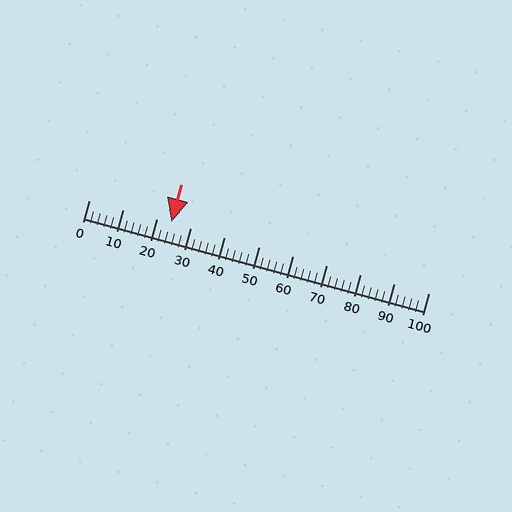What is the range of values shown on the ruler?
The ruler shows values from 0 to 100.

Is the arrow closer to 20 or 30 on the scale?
The arrow is closer to 20.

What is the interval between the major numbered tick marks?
The major tick marks are spaced 10 units apart.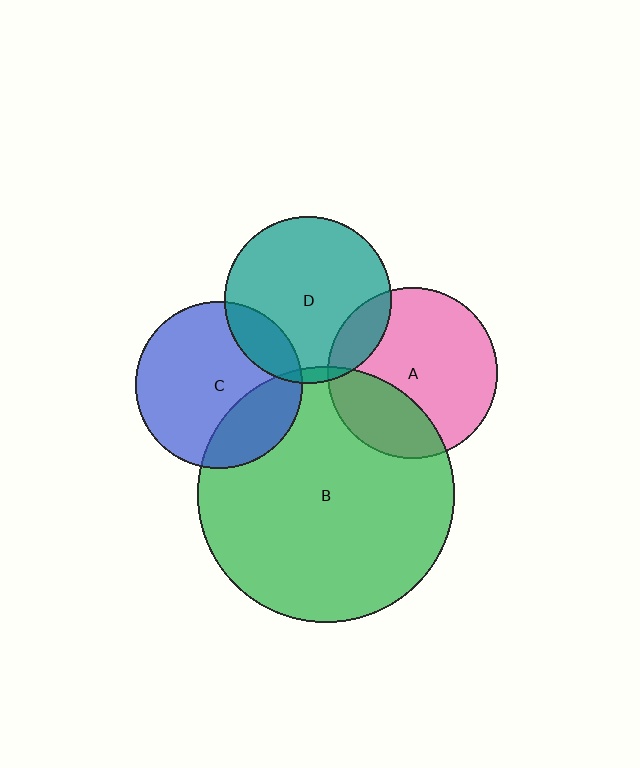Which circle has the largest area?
Circle B (green).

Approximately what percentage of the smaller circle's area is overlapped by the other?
Approximately 25%.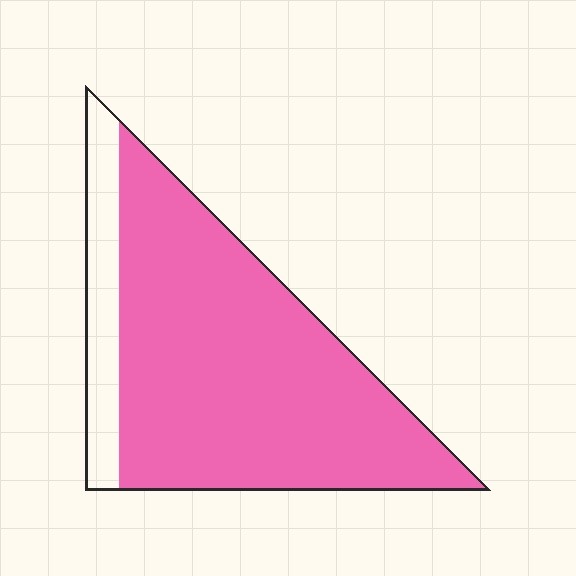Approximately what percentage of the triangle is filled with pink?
Approximately 85%.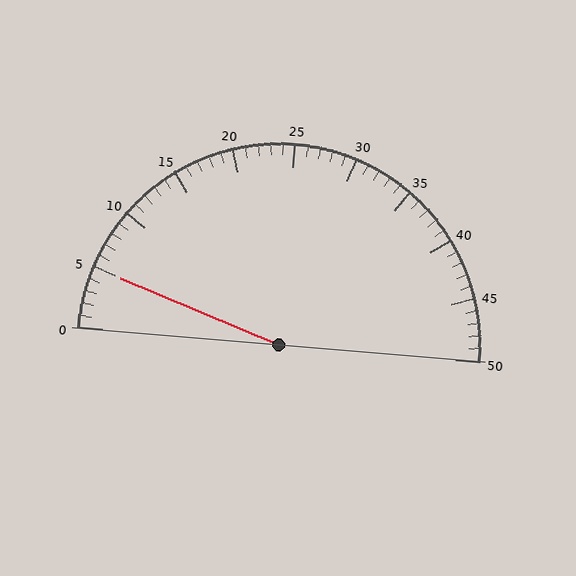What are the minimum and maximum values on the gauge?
The gauge ranges from 0 to 50.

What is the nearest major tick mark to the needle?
The nearest major tick mark is 5.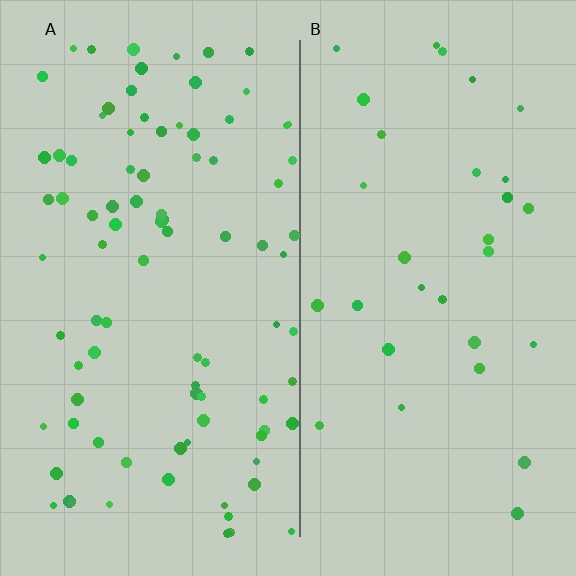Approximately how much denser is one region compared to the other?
Approximately 2.9× — region A over region B.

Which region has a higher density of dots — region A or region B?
A (the left).